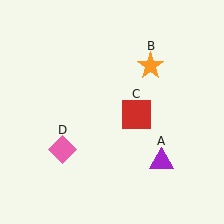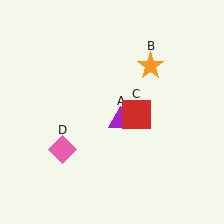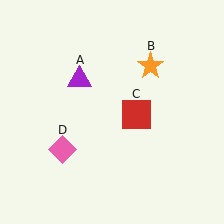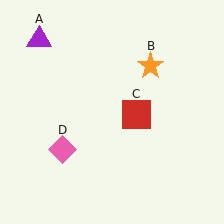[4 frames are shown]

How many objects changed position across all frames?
1 object changed position: purple triangle (object A).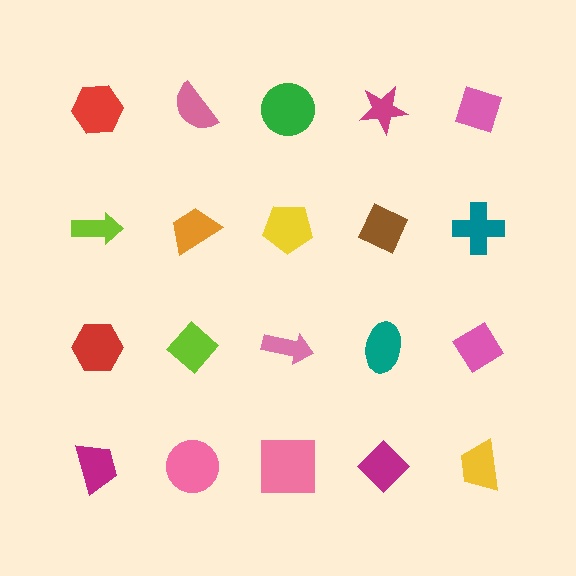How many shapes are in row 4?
5 shapes.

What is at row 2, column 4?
A brown diamond.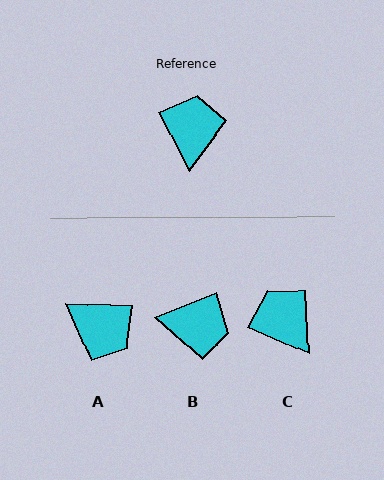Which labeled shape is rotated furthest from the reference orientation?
A, about 120 degrees away.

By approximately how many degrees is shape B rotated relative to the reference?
Approximately 95 degrees clockwise.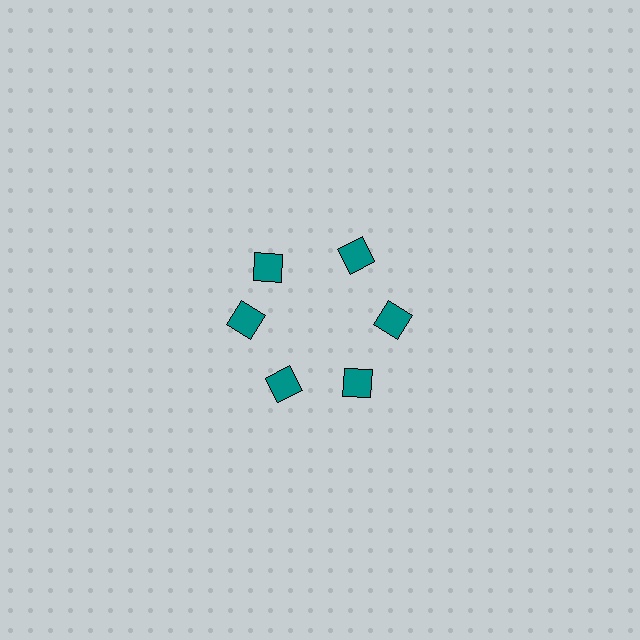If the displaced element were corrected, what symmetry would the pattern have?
It would have 6-fold rotational symmetry — the pattern would map onto itself every 60 degrees.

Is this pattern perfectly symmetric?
No. The 6 teal squares are arranged in a ring, but one element near the 11 o'clock position is rotated out of alignment along the ring, breaking the 6-fold rotational symmetry.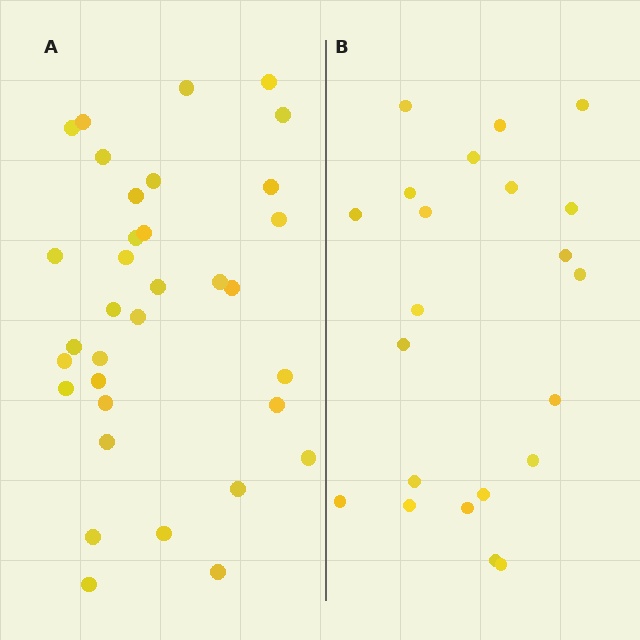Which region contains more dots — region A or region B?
Region A (the left region) has more dots.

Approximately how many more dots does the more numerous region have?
Region A has roughly 12 or so more dots than region B.